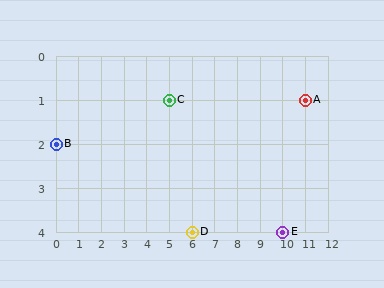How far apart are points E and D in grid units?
Points E and D are 4 columns apart.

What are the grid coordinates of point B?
Point B is at grid coordinates (0, 2).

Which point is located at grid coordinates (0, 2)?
Point B is at (0, 2).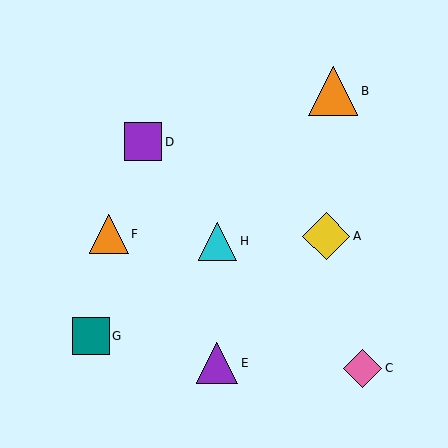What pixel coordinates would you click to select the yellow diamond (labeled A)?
Click at (326, 236) to select the yellow diamond A.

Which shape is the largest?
The orange triangle (labeled B) is the largest.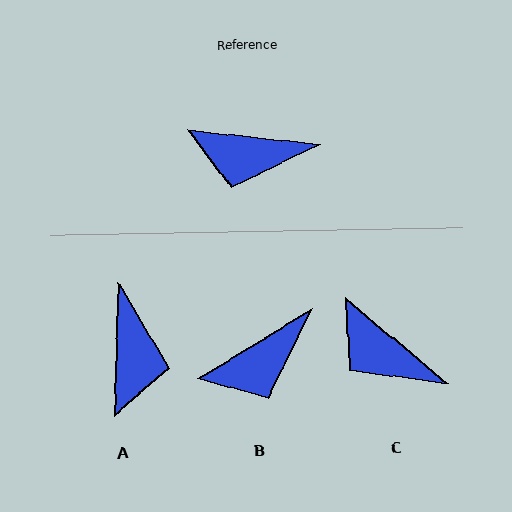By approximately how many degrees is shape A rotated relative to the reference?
Approximately 95 degrees counter-clockwise.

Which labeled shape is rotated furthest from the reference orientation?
A, about 95 degrees away.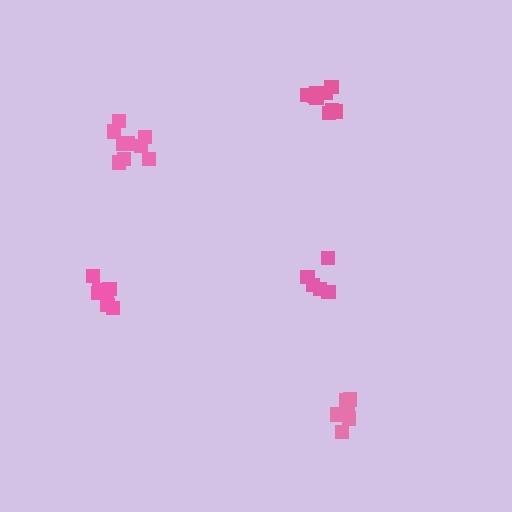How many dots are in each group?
Group 1: 7 dots, Group 2: 9 dots, Group 3: 5 dots, Group 4: 9 dots, Group 5: 6 dots (36 total).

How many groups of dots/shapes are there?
There are 5 groups.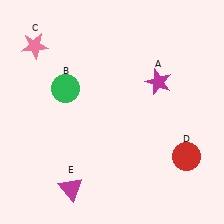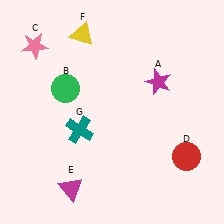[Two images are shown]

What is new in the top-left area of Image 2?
A yellow triangle (F) was added in the top-left area of Image 2.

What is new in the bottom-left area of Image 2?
A teal cross (G) was added in the bottom-left area of Image 2.